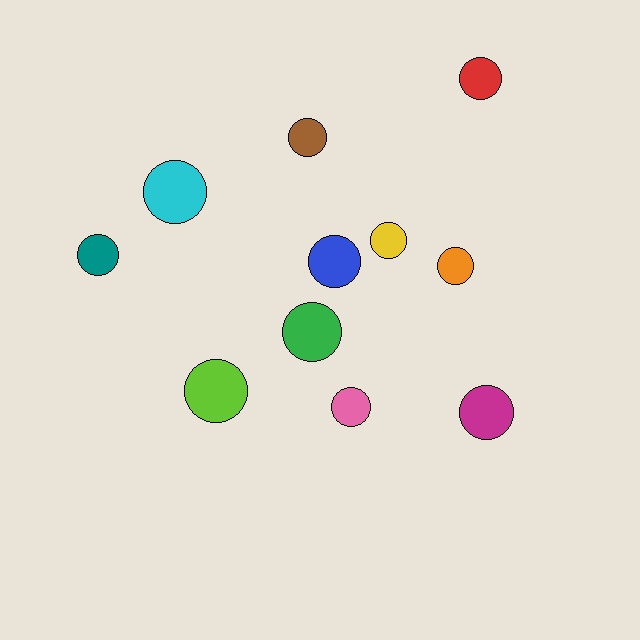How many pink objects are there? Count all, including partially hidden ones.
There is 1 pink object.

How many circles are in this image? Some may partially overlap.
There are 11 circles.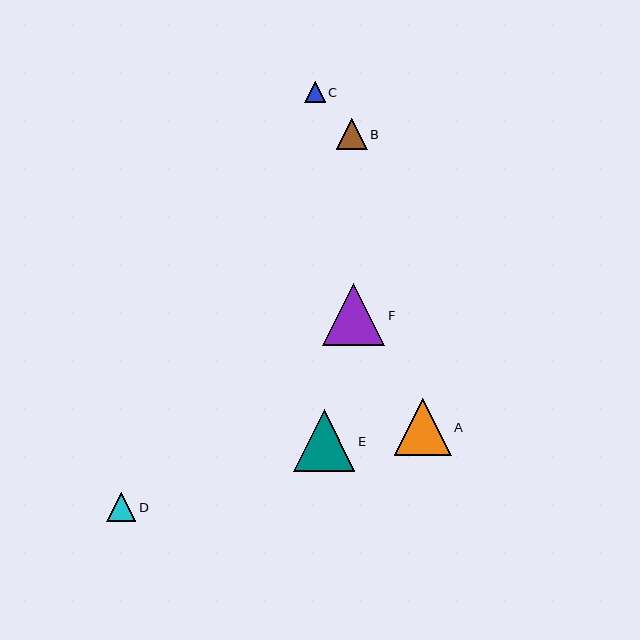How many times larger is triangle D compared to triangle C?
Triangle D is approximately 1.4 times the size of triangle C.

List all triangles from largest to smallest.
From largest to smallest: F, E, A, B, D, C.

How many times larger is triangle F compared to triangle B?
Triangle F is approximately 2.0 times the size of triangle B.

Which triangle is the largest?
Triangle F is the largest with a size of approximately 62 pixels.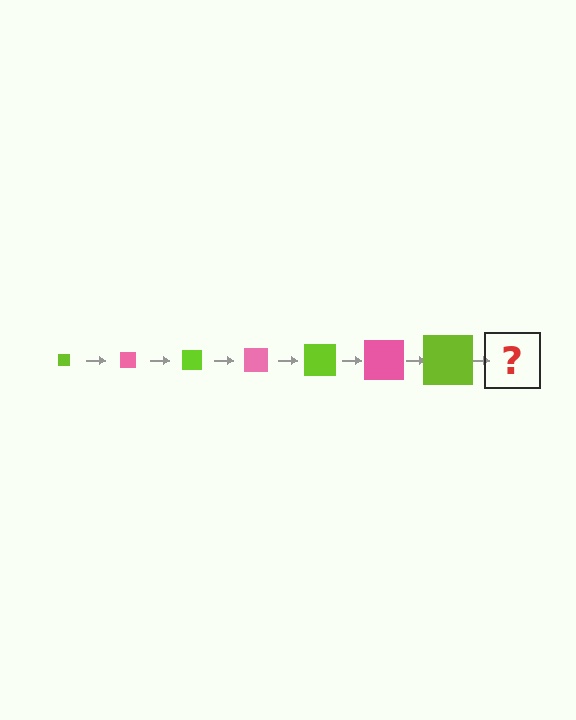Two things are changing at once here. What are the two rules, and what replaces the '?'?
The two rules are that the square grows larger each step and the color cycles through lime and pink. The '?' should be a pink square, larger than the previous one.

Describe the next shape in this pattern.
It should be a pink square, larger than the previous one.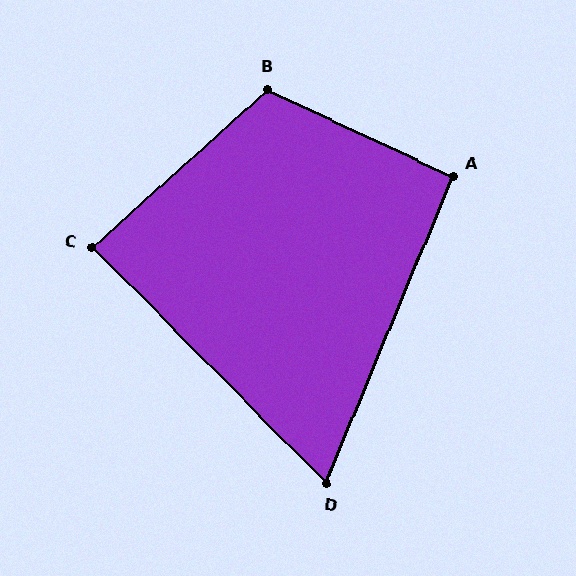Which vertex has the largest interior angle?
B, at approximately 113 degrees.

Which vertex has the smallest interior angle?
D, at approximately 67 degrees.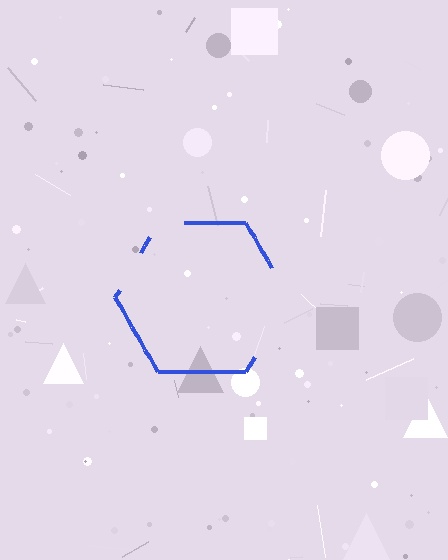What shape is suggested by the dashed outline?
The dashed outline suggests a hexagon.